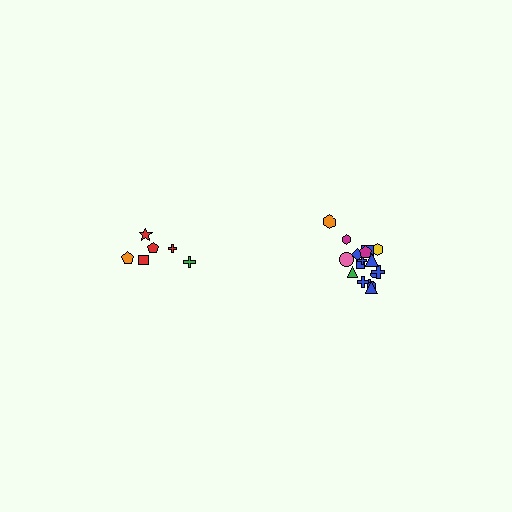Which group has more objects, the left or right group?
The right group.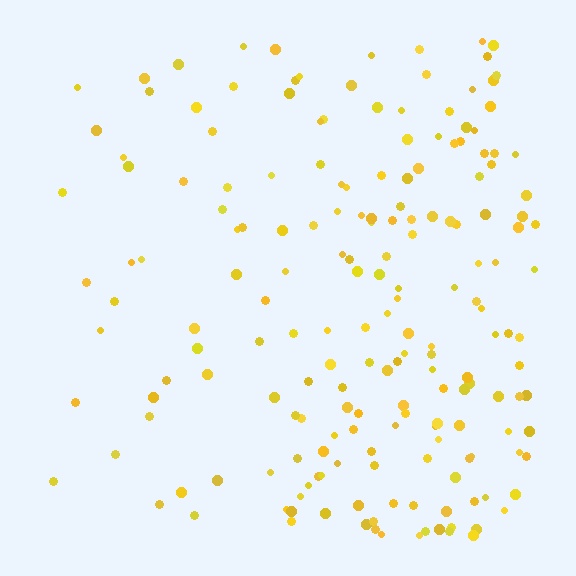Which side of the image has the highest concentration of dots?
The right.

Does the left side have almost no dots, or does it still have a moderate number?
Still a moderate number, just noticeably fewer than the right.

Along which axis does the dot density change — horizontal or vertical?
Horizontal.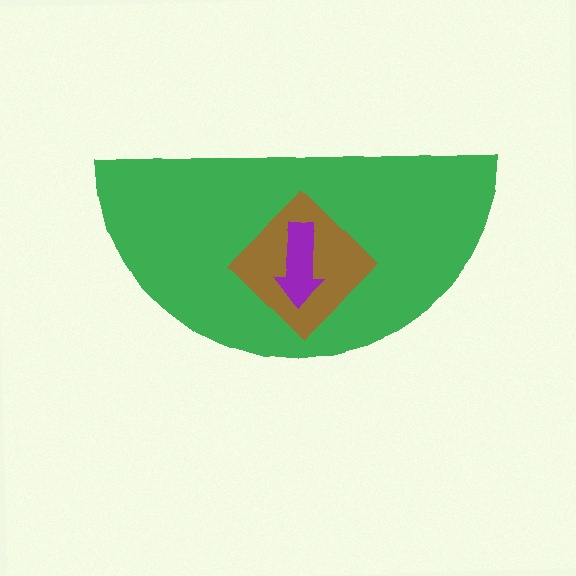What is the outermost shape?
The green semicircle.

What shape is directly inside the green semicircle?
The brown diamond.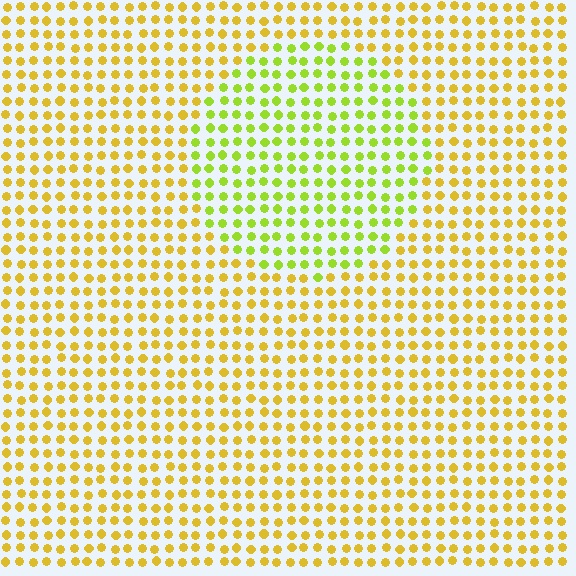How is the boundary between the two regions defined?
The boundary is defined purely by a slight shift in hue (about 35 degrees). Spacing, size, and orientation are identical on both sides.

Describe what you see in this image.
The image is filled with small yellow elements in a uniform arrangement. A circle-shaped region is visible where the elements are tinted to a slightly different hue, forming a subtle color boundary.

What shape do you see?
I see a circle.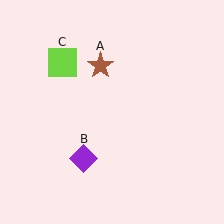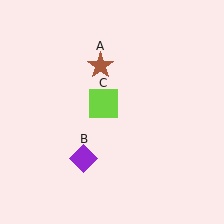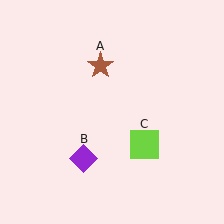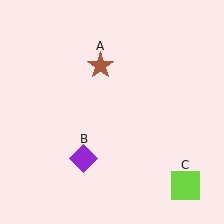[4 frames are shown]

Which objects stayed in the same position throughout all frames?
Brown star (object A) and purple diamond (object B) remained stationary.